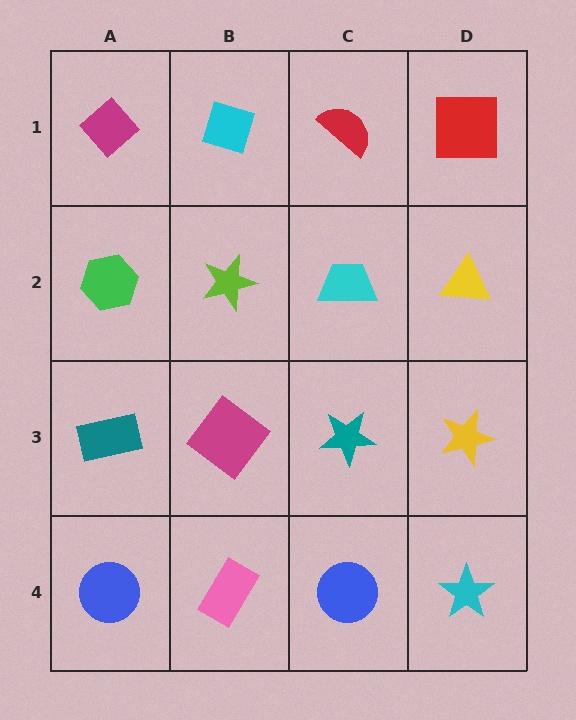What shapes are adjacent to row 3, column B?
A lime star (row 2, column B), a pink rectangle (row 4, column B), a teal rectangle (row 3, column A), a teal star (row 3, column C).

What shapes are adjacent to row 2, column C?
A red semicircle (row 1, column C), a teal star (row 3, column C), a lime star (row 2, column B), a yellow triangle (row 2, column D).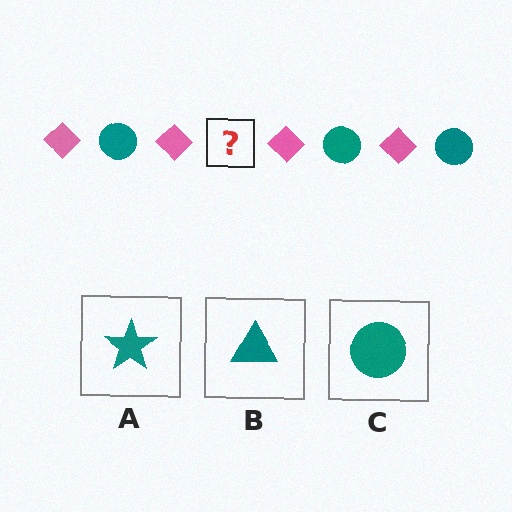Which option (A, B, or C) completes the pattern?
C.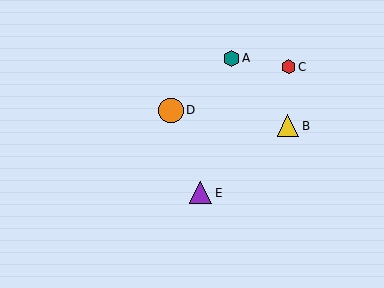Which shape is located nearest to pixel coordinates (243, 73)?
The teal hexagon (labeled A) at (231, 58) is nearest to that location.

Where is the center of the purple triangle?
The center of the purple triangle is at (201, 193).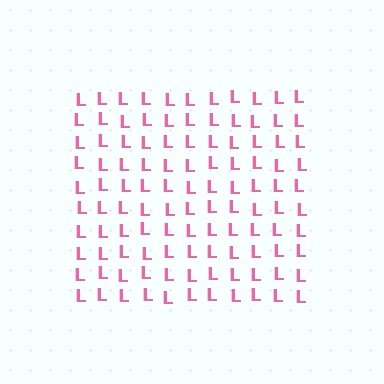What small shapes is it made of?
It is made of small letter L's.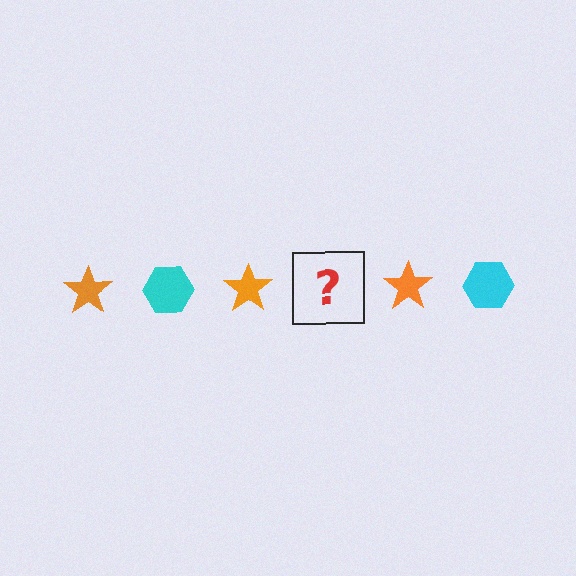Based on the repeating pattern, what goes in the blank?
The blank should be a cyan hexagon.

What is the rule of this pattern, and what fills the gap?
The rule is that the pattern alternates between orange star and cyan hexagon. The gap should be filled with a cyan hexagon.